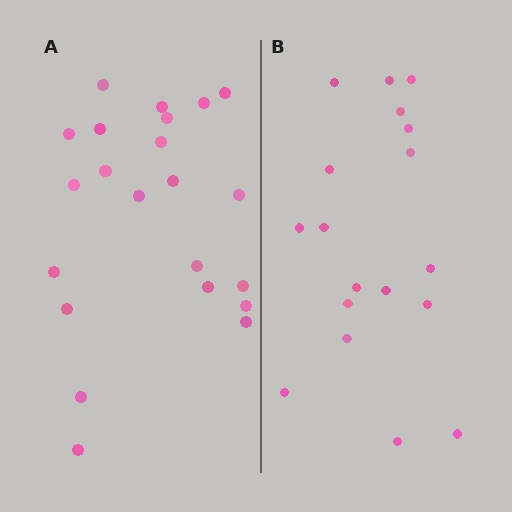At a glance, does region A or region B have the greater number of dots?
Region A (the left region) has more dots.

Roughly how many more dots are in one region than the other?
Region A has about 4 more dots than region B.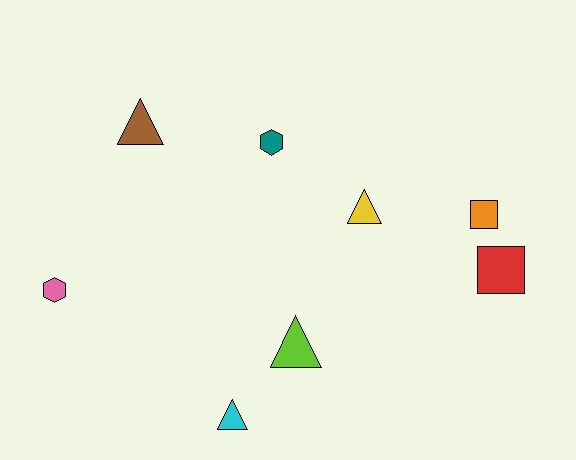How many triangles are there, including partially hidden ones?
There are 4 triangles.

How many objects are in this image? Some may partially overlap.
There are 8 objects.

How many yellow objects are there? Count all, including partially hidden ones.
There is 1 yellow object.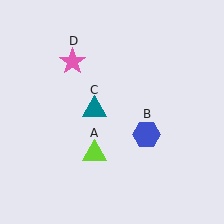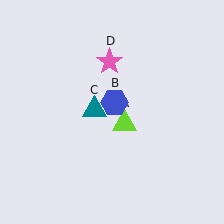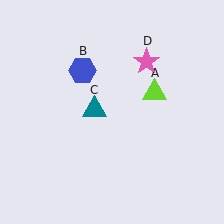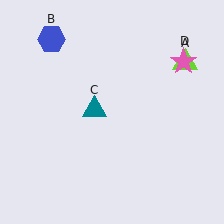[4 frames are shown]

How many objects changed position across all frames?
3 objects changed position: lime triangle (object A), blue hexagon (object B), pink star (object D).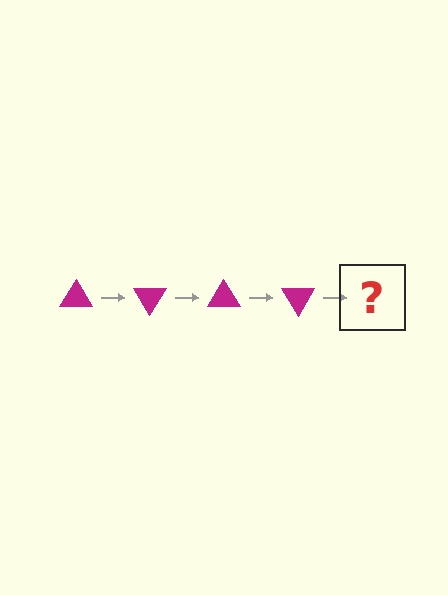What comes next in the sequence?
The next element should be a magenta triangle rotated 240 degrees.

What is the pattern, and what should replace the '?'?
The pattern is that the triangle rotates 60 degrees each step. The '?' should be a magenta triangle rotated 240 degrees.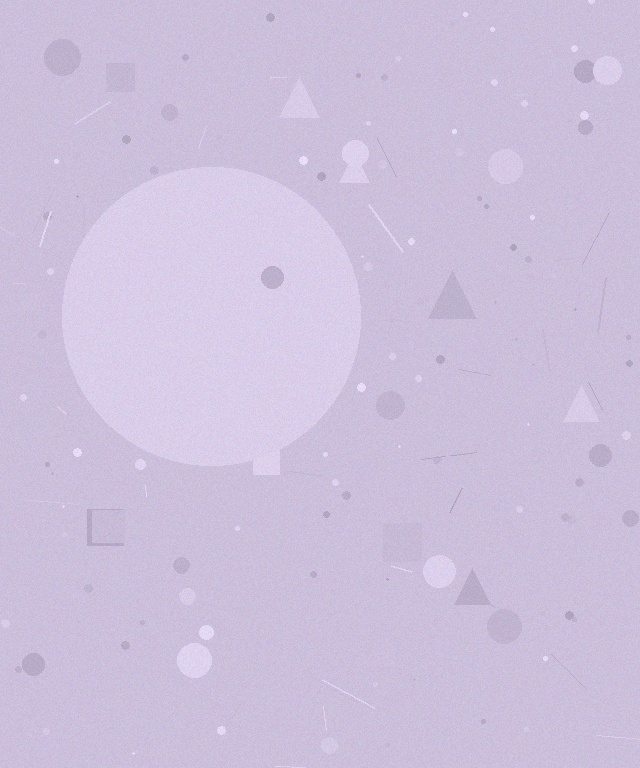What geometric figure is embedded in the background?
A circle is embedded in the background.